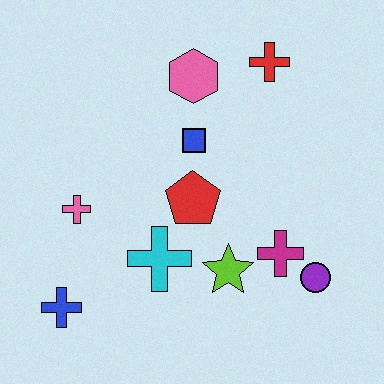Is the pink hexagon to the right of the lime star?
No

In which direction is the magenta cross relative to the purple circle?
The magenta cross is to the left of the purple circle.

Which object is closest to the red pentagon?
The blue square is closest to the red pentagon.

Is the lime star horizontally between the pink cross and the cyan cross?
No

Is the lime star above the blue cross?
Yes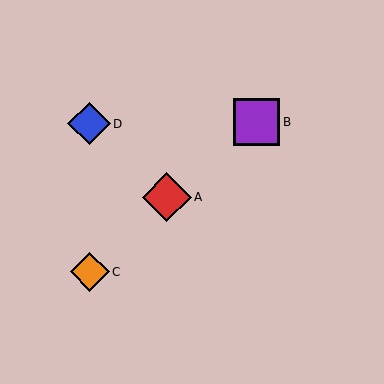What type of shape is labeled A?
Shape A is a red diamond.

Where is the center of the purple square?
The center of the purple square is at (256, 122).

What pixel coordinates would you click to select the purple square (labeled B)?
Click at (256, 122) to select the purple square B.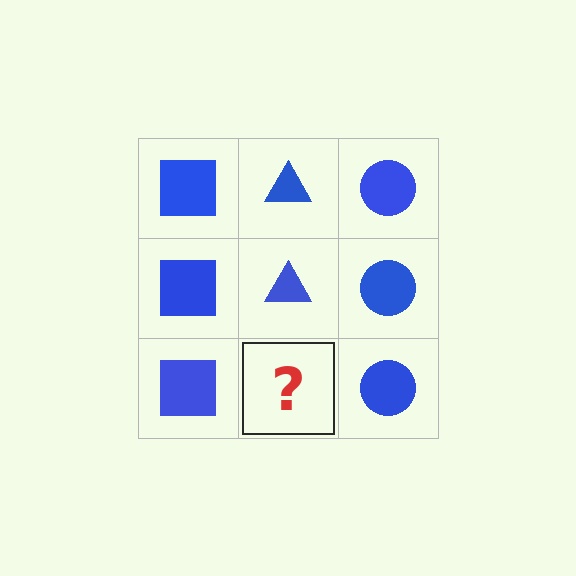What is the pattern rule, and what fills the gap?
The rule is that each column has a consistent shape. The gap should be filled with a blue triangle.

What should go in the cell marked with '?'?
The missing cell should contain a blue triangle.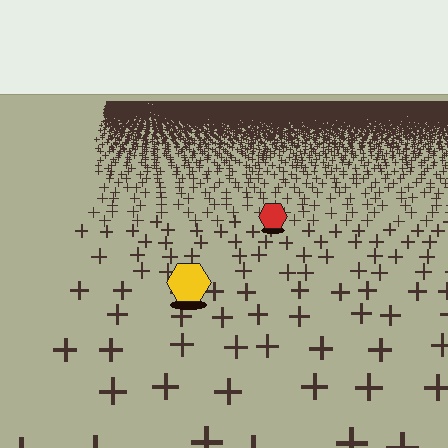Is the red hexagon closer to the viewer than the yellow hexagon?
No. The yellow hexagon is closer — you can tell from the texture gradient: the ground texture is coarser near it.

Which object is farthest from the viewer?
The red hexagon is farthest from the viewer. It appears smaller and the ground texture around it is denser.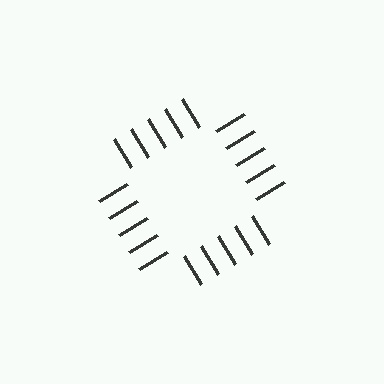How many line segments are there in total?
20 — 5 along each of the 4 edges.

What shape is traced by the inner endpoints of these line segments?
An illusory square — the line segments terminate on its edges but no continuous stroke is drawn.